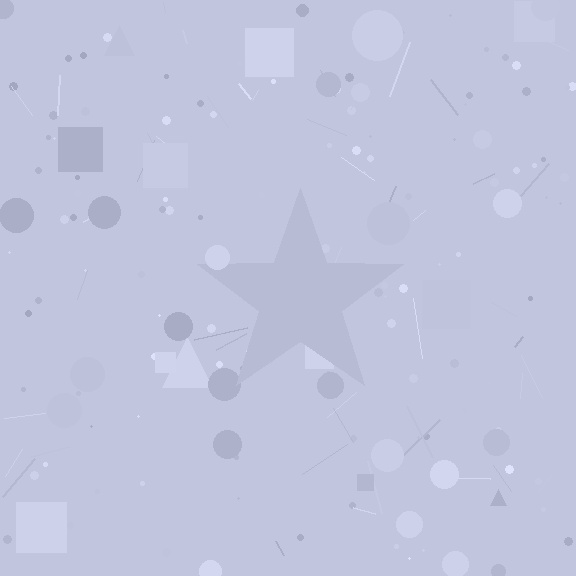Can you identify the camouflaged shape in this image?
The camouflaged shape is a star.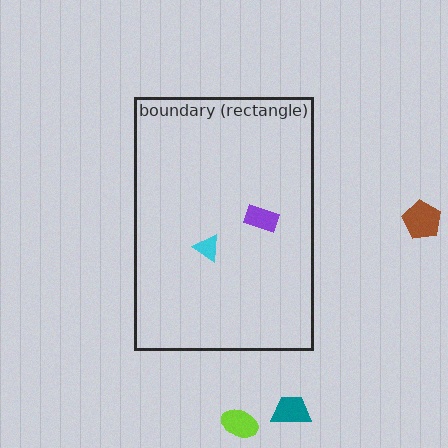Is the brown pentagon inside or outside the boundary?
Outside.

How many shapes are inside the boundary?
2 inside, 3 outside.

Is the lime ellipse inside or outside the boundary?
Outside.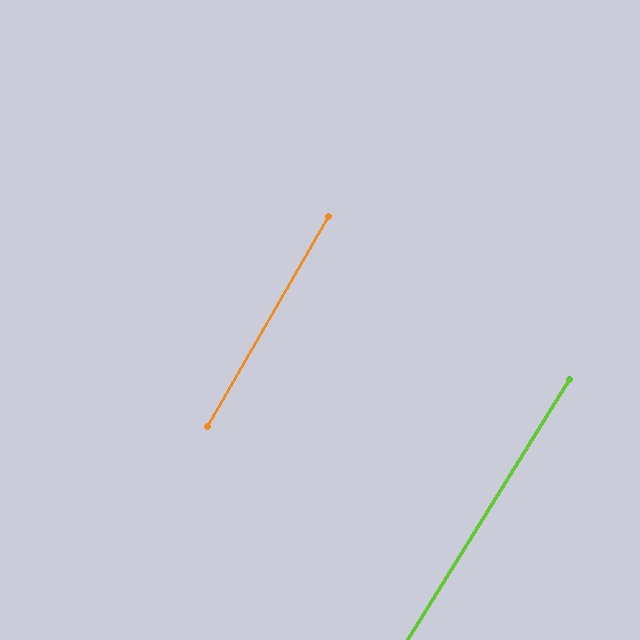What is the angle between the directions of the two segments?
Approximately 2 degrees.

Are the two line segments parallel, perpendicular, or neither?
Parallel — their directions differ by only 1.9°.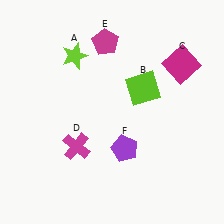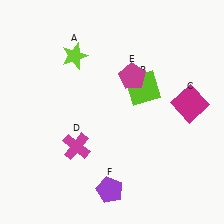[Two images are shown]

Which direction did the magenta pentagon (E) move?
The magenta pentagon (E) moved down.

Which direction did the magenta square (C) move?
The magenta square (C) moved down.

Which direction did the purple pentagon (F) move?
The purple pentagon (F) moved down.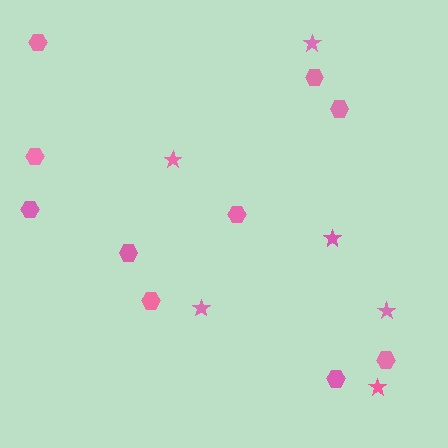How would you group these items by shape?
There are 2 groups: one group of stars (6) and one group of hexagons (10).